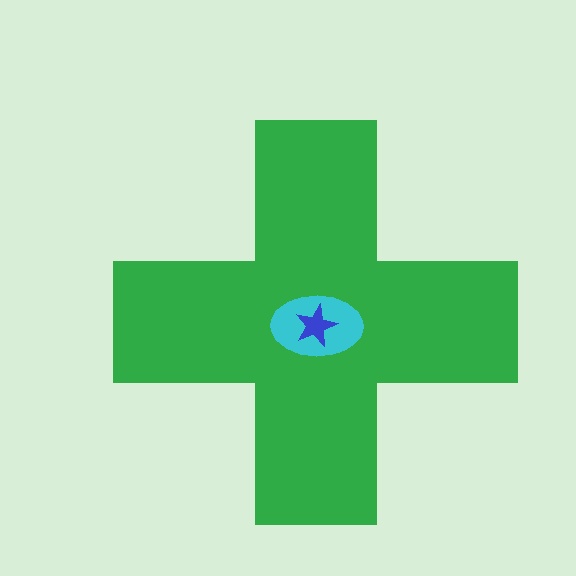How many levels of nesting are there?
3.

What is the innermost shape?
The blue star.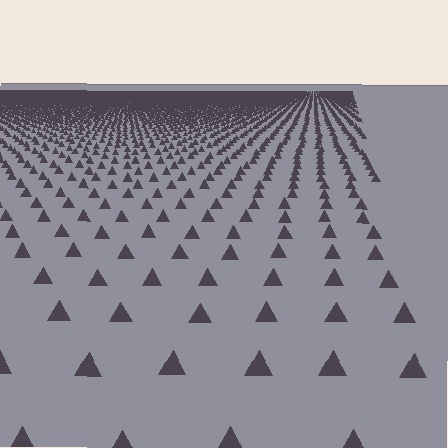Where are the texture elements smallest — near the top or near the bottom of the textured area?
Near the top.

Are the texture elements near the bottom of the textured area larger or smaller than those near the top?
Larger. Near the bottom, elements are closer to the viewer and appear at a bigger on-screen size.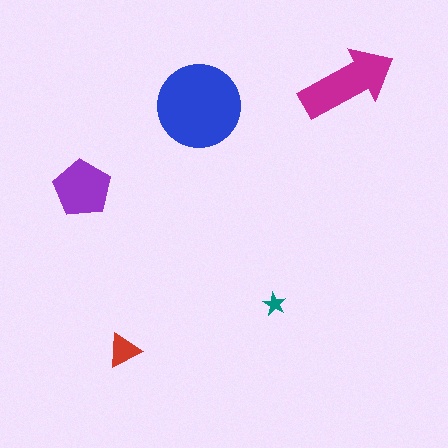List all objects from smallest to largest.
The teal star, the red triangle, the purple pentagon, the magenta arrow, the blue circle.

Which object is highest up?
The magenta arrow is topmost.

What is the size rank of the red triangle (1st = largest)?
4th.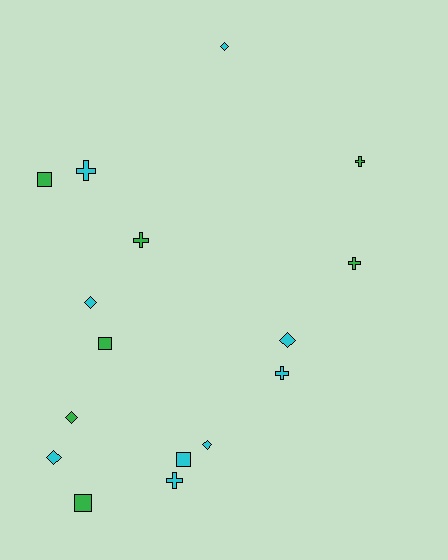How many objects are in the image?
There are 16 objects.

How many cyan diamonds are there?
There are 5 cyan diamonds.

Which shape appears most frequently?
Cross, with 6 objects.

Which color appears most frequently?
Cyan, with 9 objects.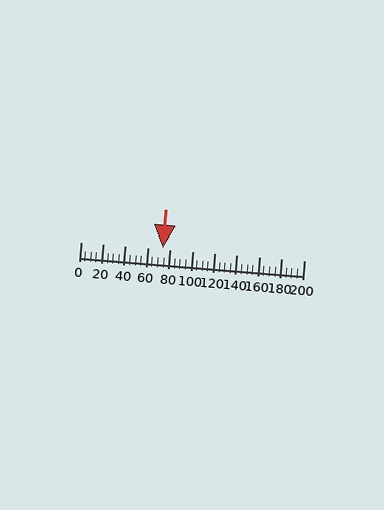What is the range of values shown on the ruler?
The ruler shows values from 0 to 200.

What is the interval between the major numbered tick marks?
The major tick marks are spaced 20 units apart.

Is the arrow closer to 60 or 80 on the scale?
The arrow is closer to 80.